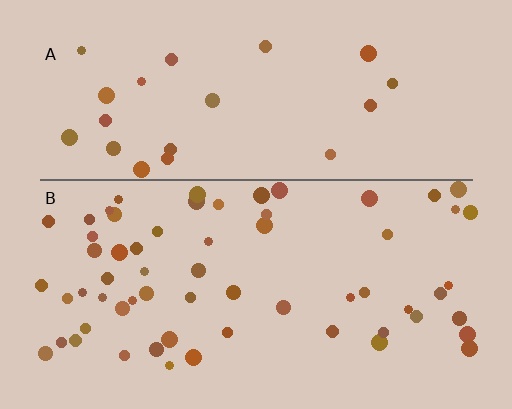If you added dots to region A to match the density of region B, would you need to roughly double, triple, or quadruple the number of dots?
Approximately triple.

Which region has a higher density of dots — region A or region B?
B (the bottom).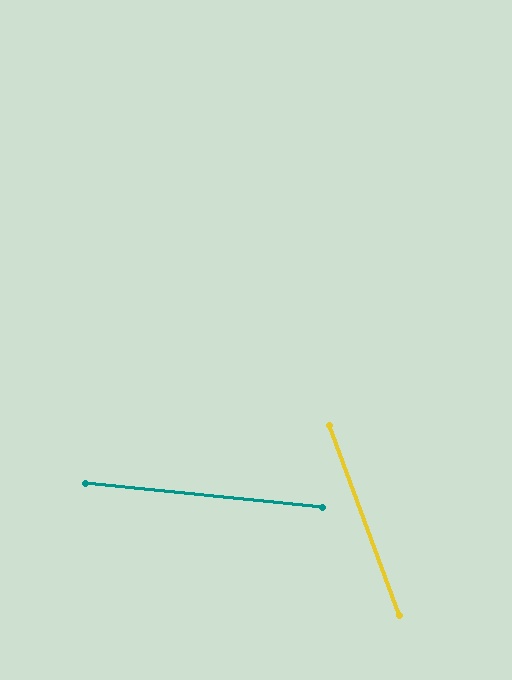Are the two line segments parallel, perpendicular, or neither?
Neither parallel nor perpendicular — they differ by about 64°.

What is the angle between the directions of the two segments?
Approximately 64 degrees.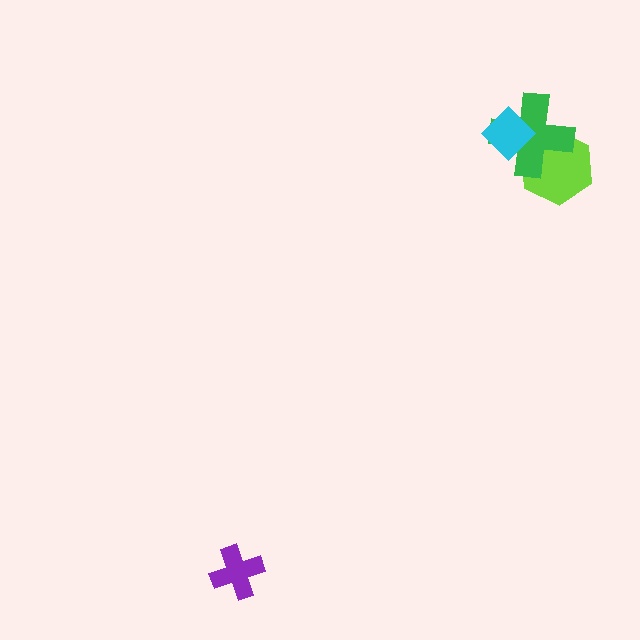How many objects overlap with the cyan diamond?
2 objects overlap with the cyan diamond.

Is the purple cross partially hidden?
No, no other shape covers it.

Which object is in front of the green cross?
The cyan diamond is in front of the green cross.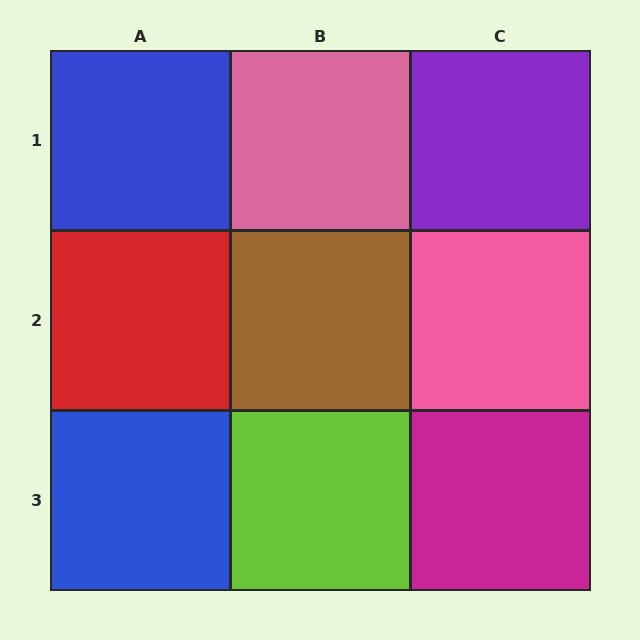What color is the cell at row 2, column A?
Red.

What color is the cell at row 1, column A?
Blue.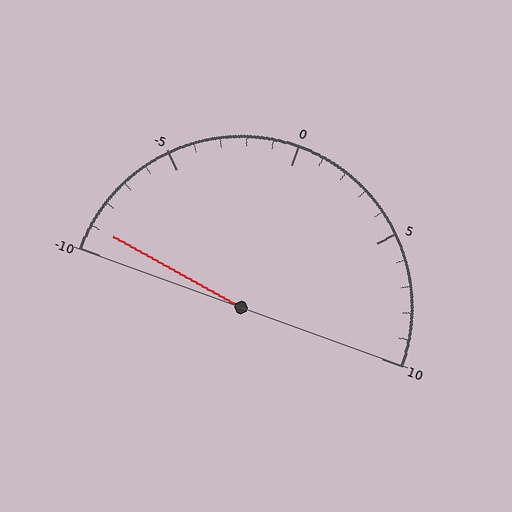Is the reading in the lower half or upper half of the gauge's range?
The reading is in the lower half of the range (-10 to 10).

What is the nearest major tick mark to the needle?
The nearest major tick mark is -10.